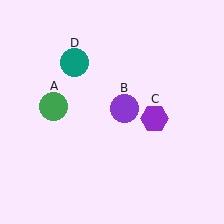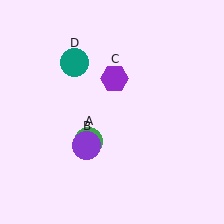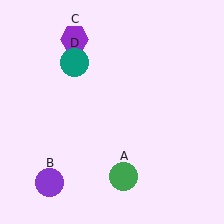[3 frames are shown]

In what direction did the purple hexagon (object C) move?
The purple hexagon (object C) moved up and to the left.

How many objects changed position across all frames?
3 objects changed position: green circle (object A), purple circle (object B), purple hexagon (object C).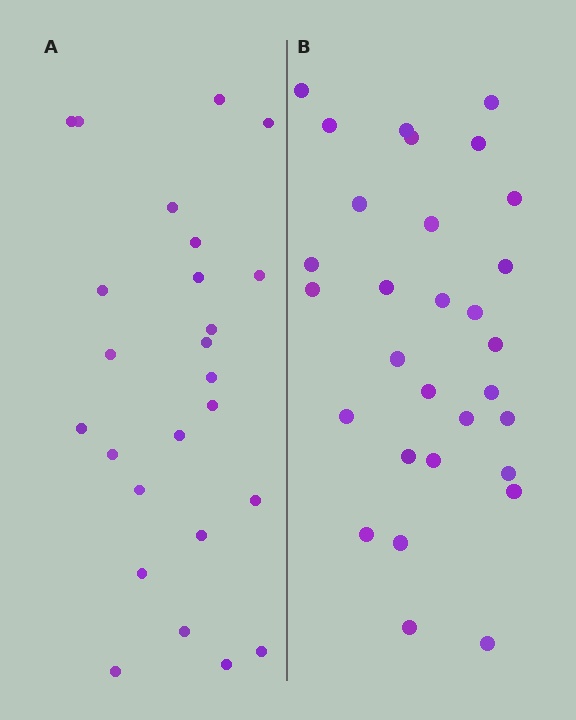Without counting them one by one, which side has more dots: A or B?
Region B (the right region) has more dots.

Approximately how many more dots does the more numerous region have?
Region B has about 5 more dots than region A.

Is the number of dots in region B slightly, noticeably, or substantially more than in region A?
Region B has only slightly more — the two regions are fairly close. The ratio is roughly 1.2 to 1.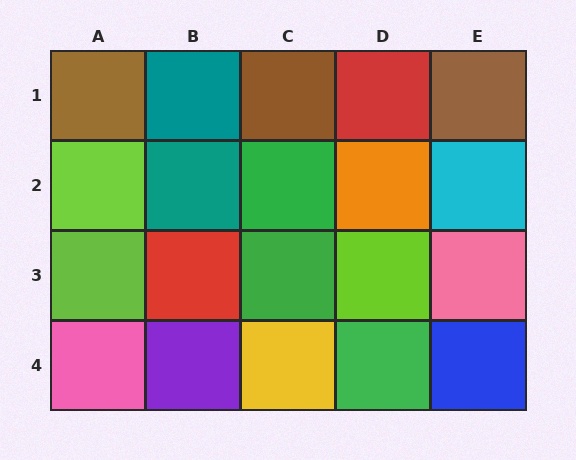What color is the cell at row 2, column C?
Green.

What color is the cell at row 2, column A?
Lime.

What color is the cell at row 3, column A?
Lime.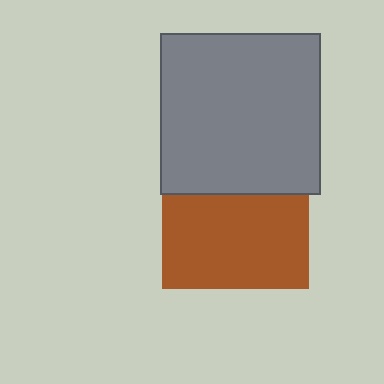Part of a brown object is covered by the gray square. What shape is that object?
It is a square.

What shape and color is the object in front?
The object in front is a gray square.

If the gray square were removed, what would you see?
You would see the complete brown square.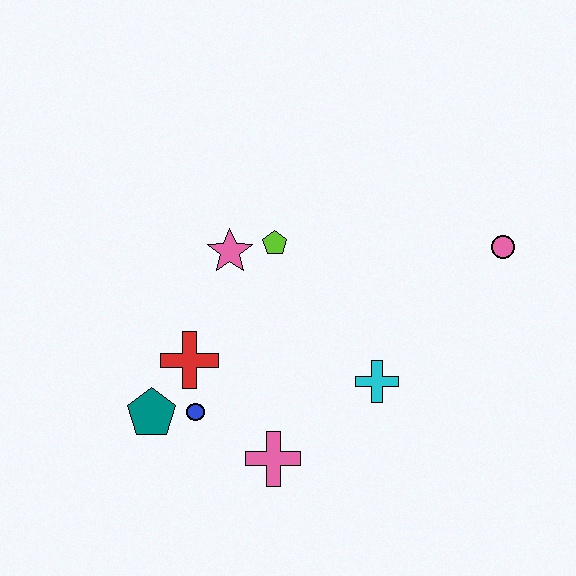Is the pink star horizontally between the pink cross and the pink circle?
No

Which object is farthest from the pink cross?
The pink circle is farthest from the pink cross.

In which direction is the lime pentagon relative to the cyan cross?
The lime pentagon is above the cyan cross.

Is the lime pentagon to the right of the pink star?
Yes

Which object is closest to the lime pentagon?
The pink star is closest to the lime pentagon.